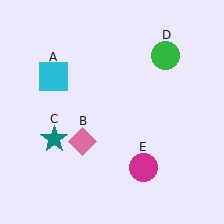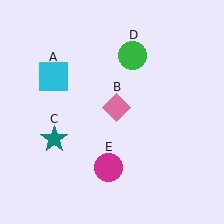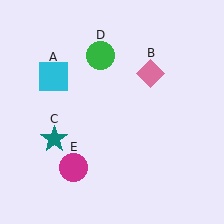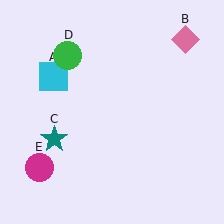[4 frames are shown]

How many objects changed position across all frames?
3 objects changed position: pink diamond (object B), green circle (object D), magenta circle (object E).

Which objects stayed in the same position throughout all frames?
Cyan square (object A) and teal star (object C) remained stationary.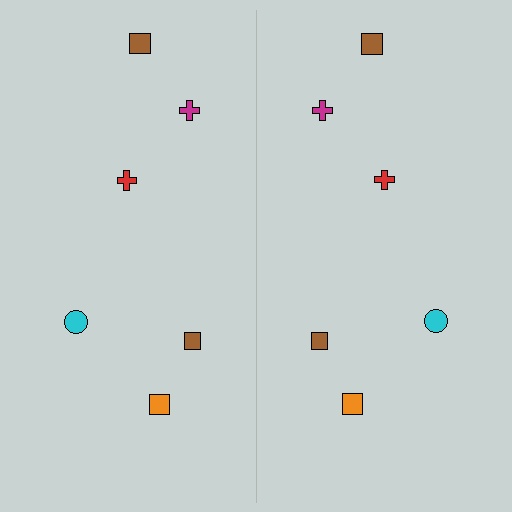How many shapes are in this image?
There are 12 shapes in this image.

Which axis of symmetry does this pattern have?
The pattern has a vertical axis of symmetry running through the center of the image.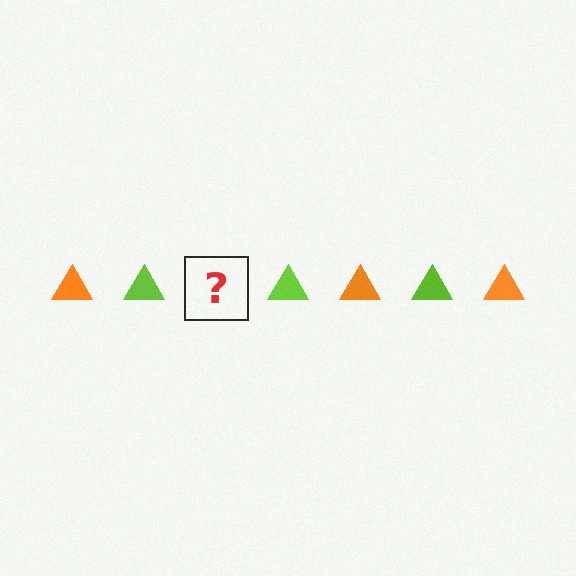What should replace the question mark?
The question mark should be replaced with an orange triangle.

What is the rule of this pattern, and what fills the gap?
The rule is that the pattern cycles through orange, lime triangles. The gap should be filled with an orange triangle.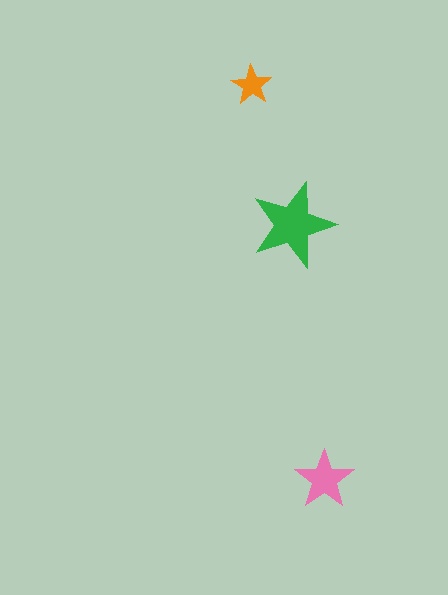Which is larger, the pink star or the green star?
The green one.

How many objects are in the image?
There are 3 objects in the image.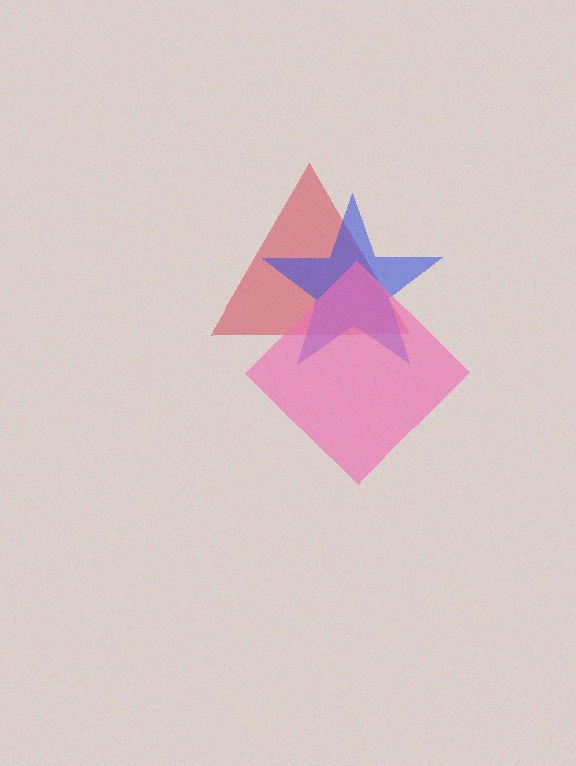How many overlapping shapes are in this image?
There are 3 overlapping shapes in the image.